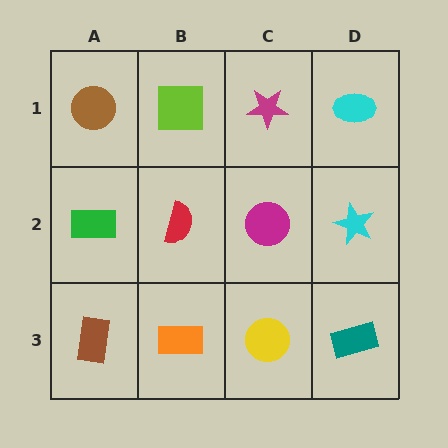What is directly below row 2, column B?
An orange rectangle.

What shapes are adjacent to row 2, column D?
A cyan ellipse (row 1, column D), a teal rectangle (row 3, column D), a magenta circle (row 2, column C).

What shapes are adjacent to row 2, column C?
A magenta star (row 1, column C), a yellow circle (row 3, column C), a red semicircle (row 2, column B), a cyan star (row 2, column D).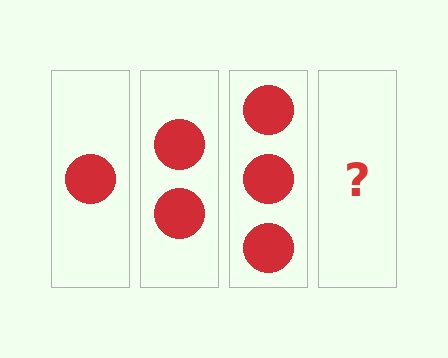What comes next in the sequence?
The next element should be 4 circles.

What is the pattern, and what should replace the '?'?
The pattern is that each step adds one more circle. The '?' should be 4 circles.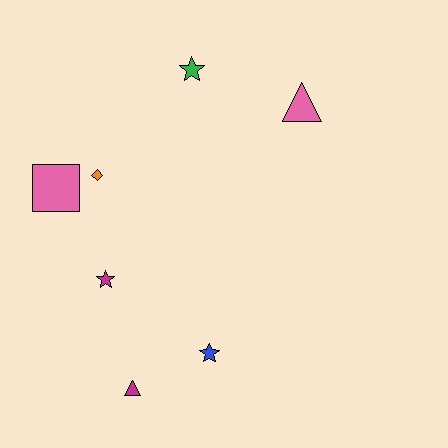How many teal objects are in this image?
There are no teal objects.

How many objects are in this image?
There are 7 objects.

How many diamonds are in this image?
There is 1 diamond.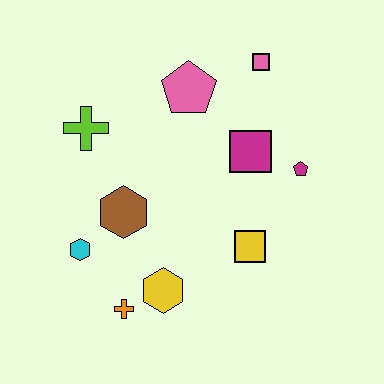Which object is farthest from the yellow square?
The lime cross is farthest from the yellow square.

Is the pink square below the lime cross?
No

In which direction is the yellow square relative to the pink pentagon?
The yellow square is below the pink pentagon.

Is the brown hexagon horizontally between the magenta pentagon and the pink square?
No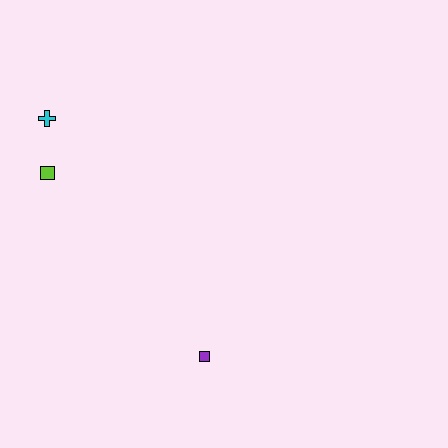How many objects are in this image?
There are 3 objects.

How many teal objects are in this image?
There are no teal objects.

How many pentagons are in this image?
There are no pentagons.